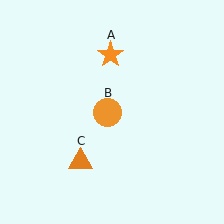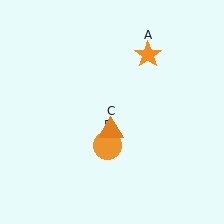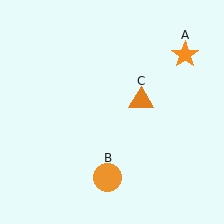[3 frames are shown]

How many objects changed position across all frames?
3 objects changed position: orange star (object A), orange circle (object B), orange triangle (object C).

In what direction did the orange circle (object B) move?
The orange circle (object B) moved down.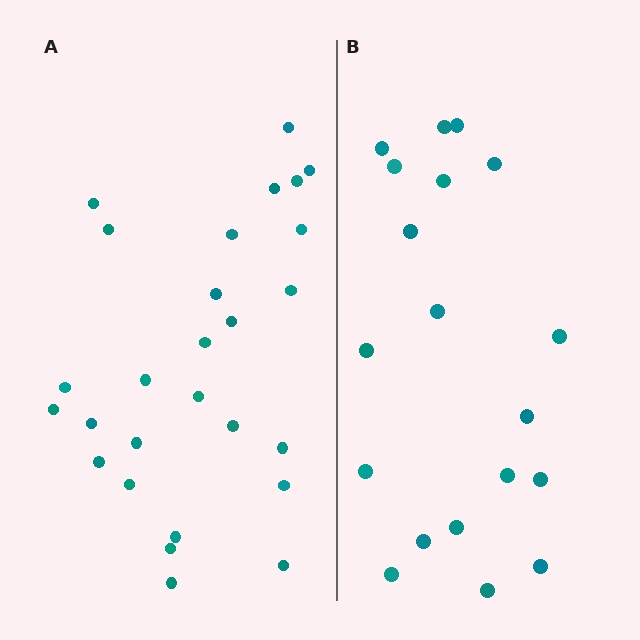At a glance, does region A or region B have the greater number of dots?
Region A (the left region) has more dots.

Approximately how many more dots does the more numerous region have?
Region A has roughly 8 or so more dots than region B.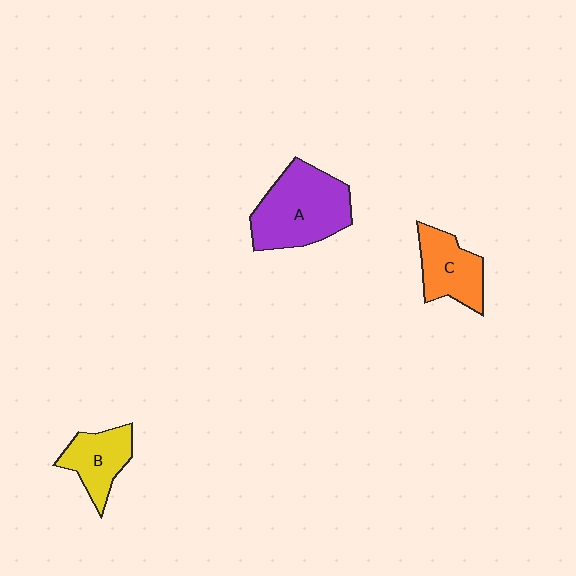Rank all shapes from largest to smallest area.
From largest to smallest: A (purple), C (orange), B (yellow).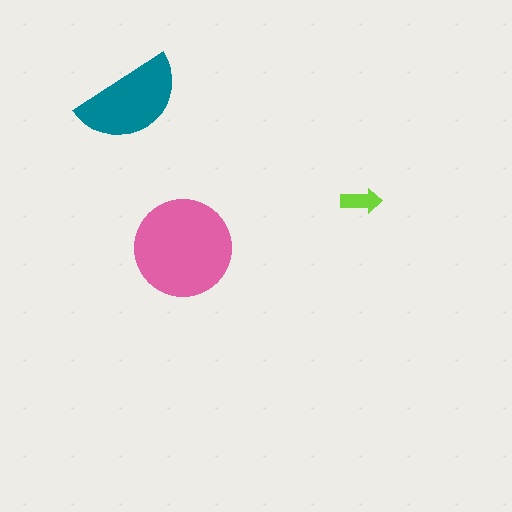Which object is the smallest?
The lime arrow.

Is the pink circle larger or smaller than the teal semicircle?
Larger.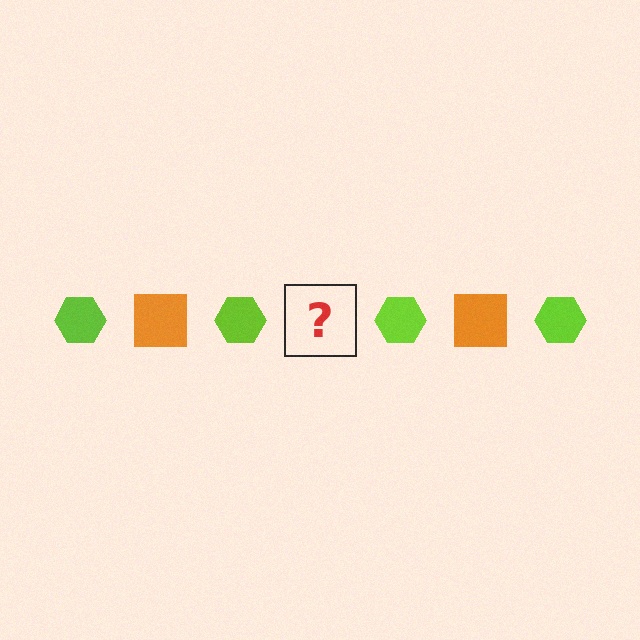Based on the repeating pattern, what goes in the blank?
The blank should be an orange square.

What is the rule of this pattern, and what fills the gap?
The rule is that the pattern alternates between lime hexagon and orange square. The gap should be filled with an orange square.